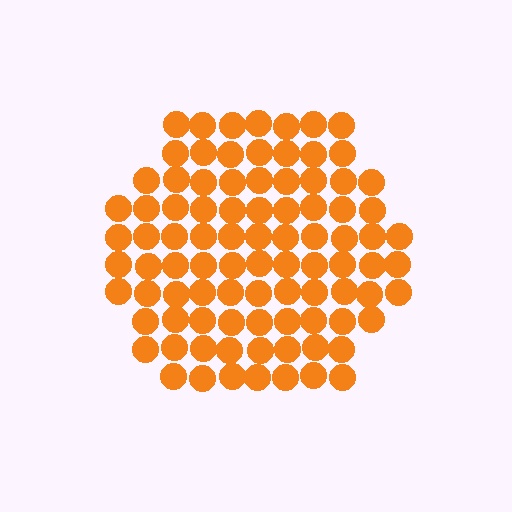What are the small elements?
The small elements are circles.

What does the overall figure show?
The overall figure shows a hexagon.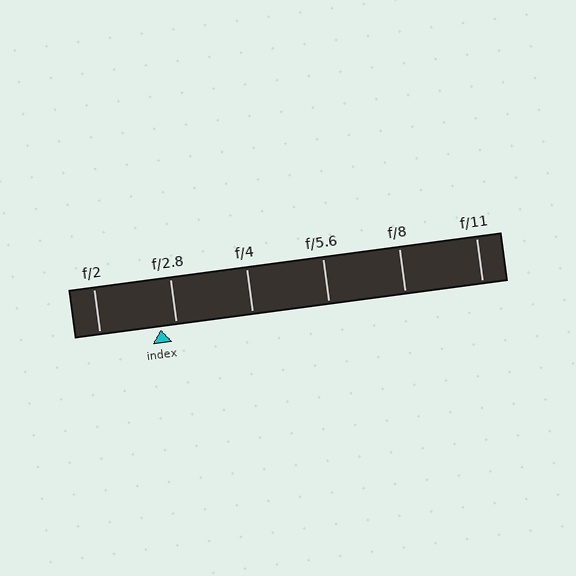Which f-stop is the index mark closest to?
The index mark is closest to f/2.8.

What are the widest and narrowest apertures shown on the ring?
The widest aperture shown is f/2 and the narrowest is f/11.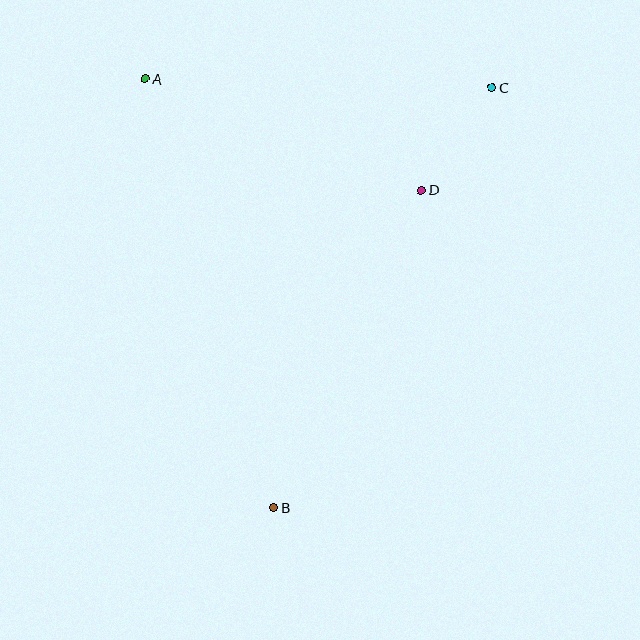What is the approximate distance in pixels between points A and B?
The distance between A and B is approximately 447 pixels.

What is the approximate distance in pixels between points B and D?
The distance between B and D is approximately 350 pixels.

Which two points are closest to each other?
Points C and D are closest to each other.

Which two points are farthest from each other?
Points B and C are farthest from each other.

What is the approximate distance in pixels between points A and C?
The distance between A and C is approximately 347 pixels.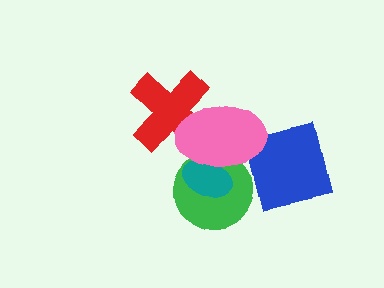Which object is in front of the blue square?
The pink ellipse is in front of the blue square.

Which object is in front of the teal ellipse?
The pink ellipse is in front of the teal ellipse.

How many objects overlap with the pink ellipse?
4 objects overlap with the pink ellipse.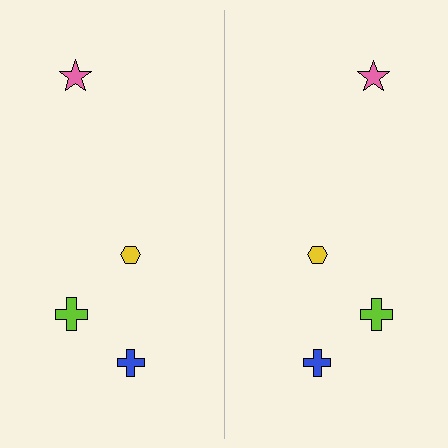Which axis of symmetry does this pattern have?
The pattern has a vertical axis of symmetry running through the center of the image.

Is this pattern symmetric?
Yes, this pattern has bilateral (reflection) symmetry.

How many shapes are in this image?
There are 8 shapes in this image.